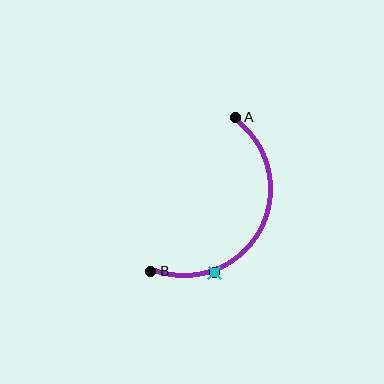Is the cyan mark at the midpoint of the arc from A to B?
No. The cyan mark lies on the arc but is closer to endpoint B. The arc midpoint would be at the point on the curve equidistant along the arc from both A and B.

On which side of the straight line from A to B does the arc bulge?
The arc bulges to the right of the straight line connecting A and B.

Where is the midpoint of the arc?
The arc midpoint is the point on the curve farthest from the straight line joining A and B. It sits to the right of that line.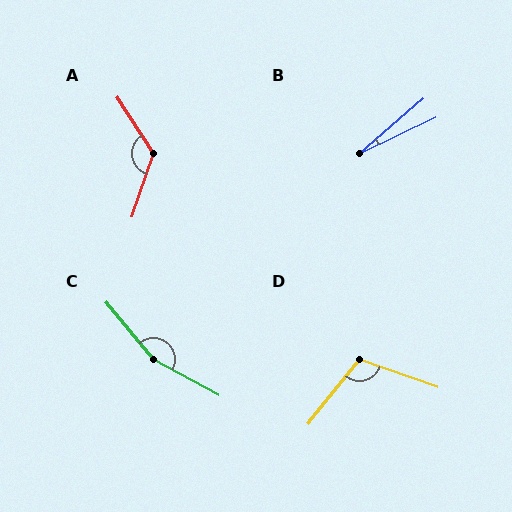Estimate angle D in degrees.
Approximately 109 degrees.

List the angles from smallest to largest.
B (15°), D (109°), A (129°), C (158°).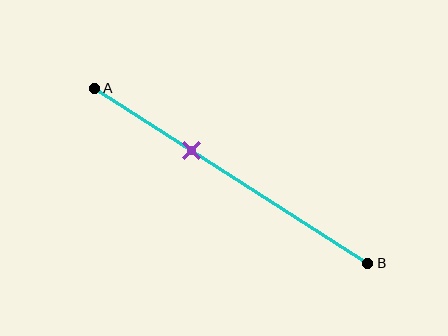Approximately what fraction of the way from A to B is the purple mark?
The purple mark is approximately 35% of the way from A to B.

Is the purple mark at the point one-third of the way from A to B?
Yes, the mark is approximately at the one-third point.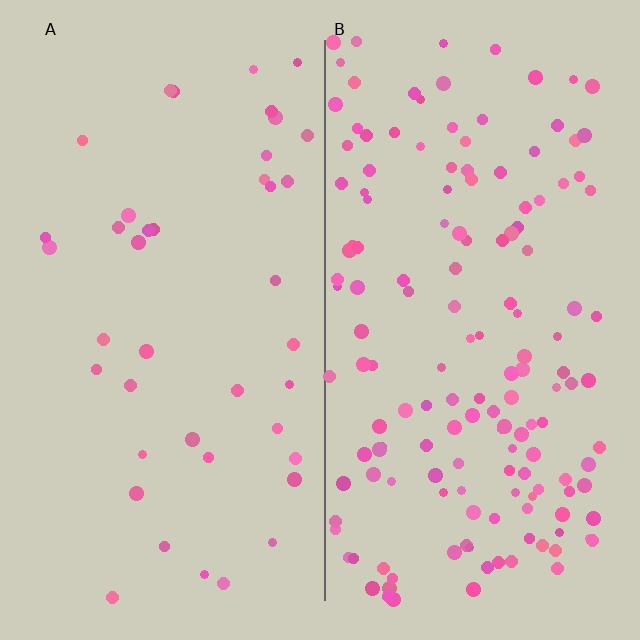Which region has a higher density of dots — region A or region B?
B (the right).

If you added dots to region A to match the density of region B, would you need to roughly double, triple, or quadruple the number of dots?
Approximately quadruple.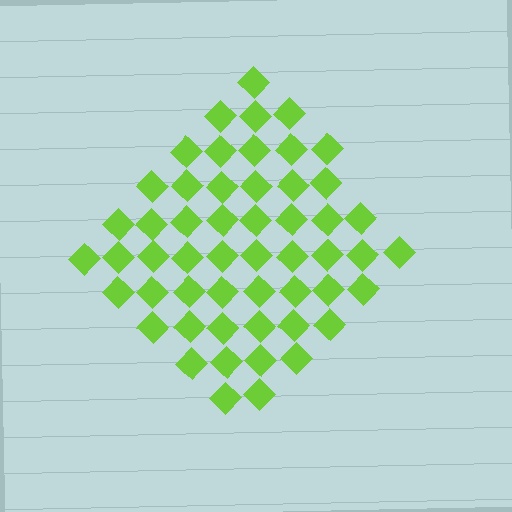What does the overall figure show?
The overall figure shows a diamond.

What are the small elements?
The small elements are diamonds.